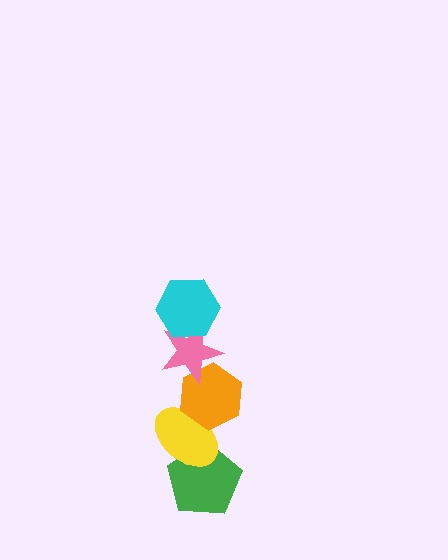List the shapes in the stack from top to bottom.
From top to bottom: the cyan hexagon, the pink star, the orange hexagon, the yellow ellipse, the green pentagon.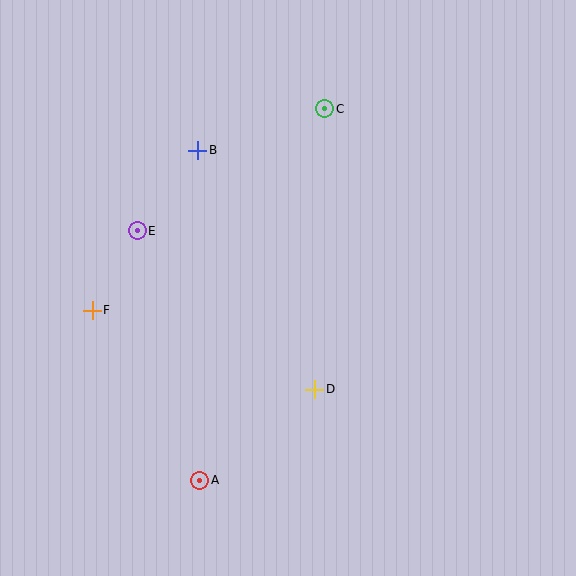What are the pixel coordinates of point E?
Point E is at (137, 231).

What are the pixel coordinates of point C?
Point C is at (325, 109).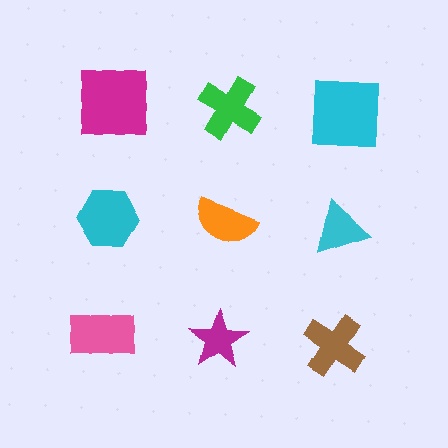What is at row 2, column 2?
An orange semicircle.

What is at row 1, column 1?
A magenta square.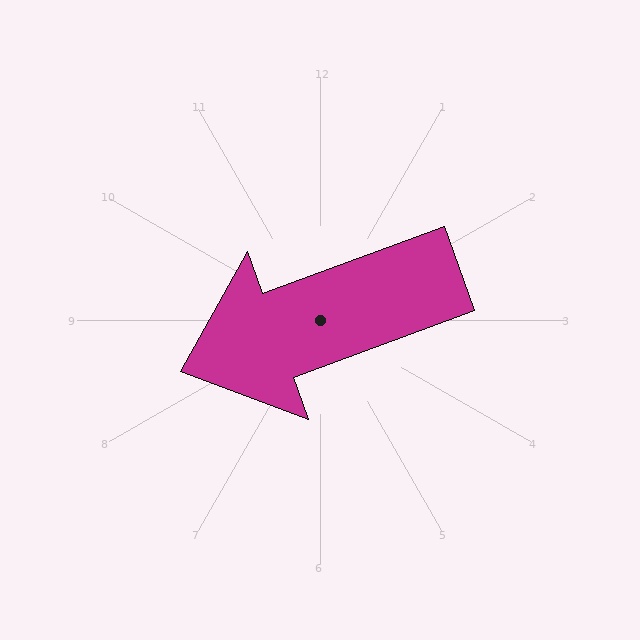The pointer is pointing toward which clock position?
Roughly 8 o'clock.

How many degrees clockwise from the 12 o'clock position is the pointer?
Approximately 250 degrees.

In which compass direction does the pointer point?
West.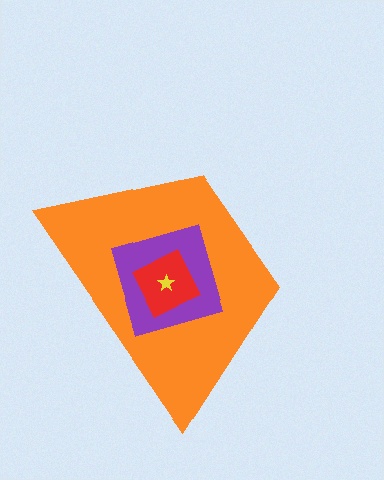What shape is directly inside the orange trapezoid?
The purple square.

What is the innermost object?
The yellow star.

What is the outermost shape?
The orange trapezoid.